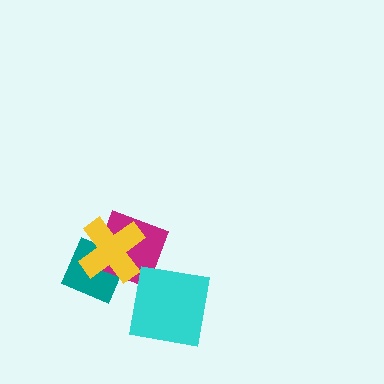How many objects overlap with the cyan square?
1 object overlaps with the cyan square.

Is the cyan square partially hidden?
No, no other shape covers it.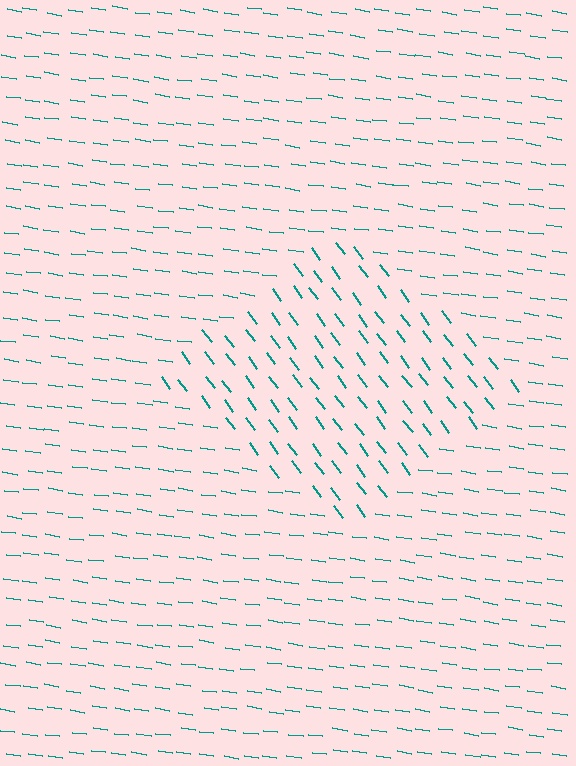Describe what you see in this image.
The image is filled with small teal line segments. A diamond region in the image has lines oriented differently from the surrounding lines, creating a visible texture boundary.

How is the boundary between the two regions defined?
The boundary is defined purely by a change in line orientation (approximately 45 degrees difference). All lines are the same color and thickness.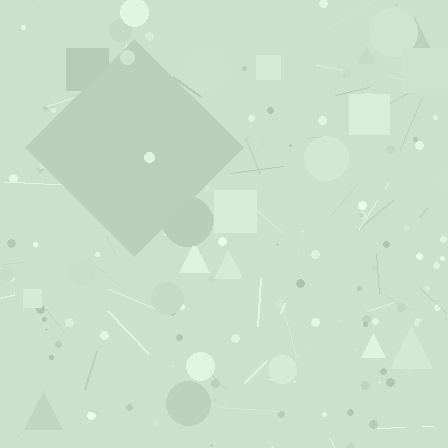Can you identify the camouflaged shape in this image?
The camouflaged shape is a diamond.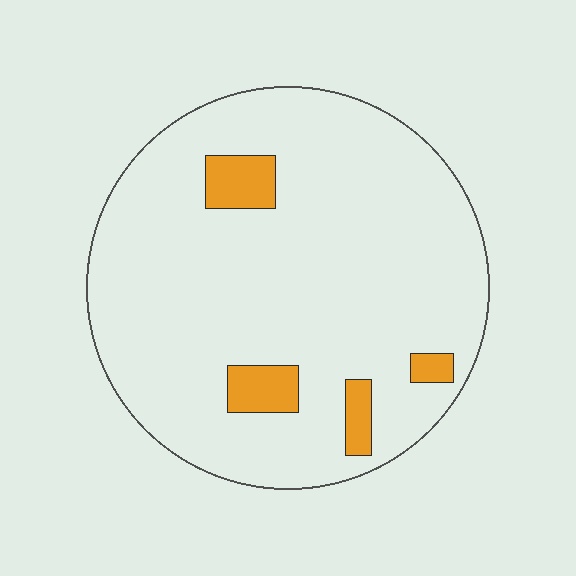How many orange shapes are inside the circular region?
4.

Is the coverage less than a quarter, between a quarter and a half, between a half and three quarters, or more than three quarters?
Less than a quarter.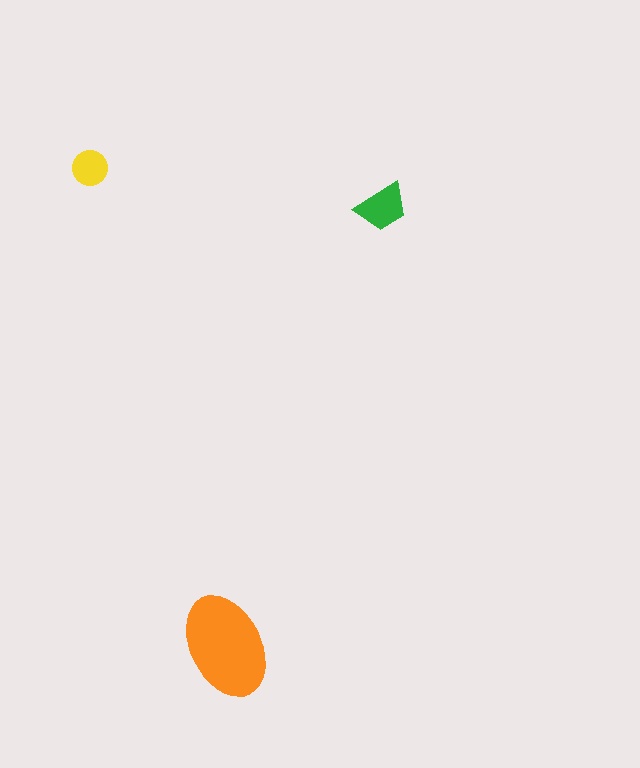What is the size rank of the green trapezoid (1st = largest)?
2nd.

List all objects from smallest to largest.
The yellow circle, the green trapezoid, the orange ellipse.